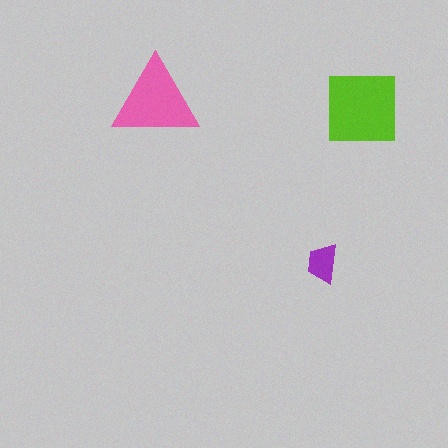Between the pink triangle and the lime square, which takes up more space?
The lime square.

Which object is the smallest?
The purple trapezoid.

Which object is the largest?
The lime square.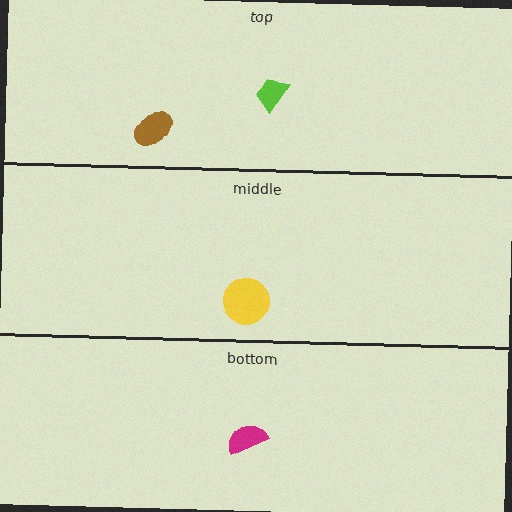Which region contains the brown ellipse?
The top region.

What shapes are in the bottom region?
The magenta semicircle.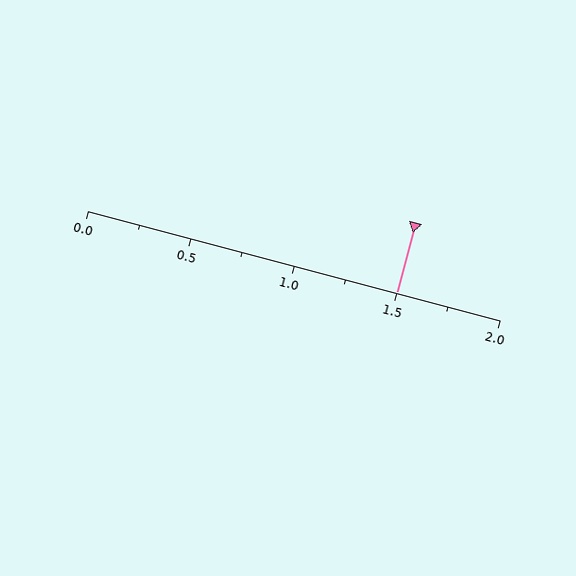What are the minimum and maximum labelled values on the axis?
The axis runs from 0.0 to 2.0.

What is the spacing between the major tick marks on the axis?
The major ticks are spaced 0.5 apart.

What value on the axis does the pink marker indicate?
The marker indicates approximately 1.5.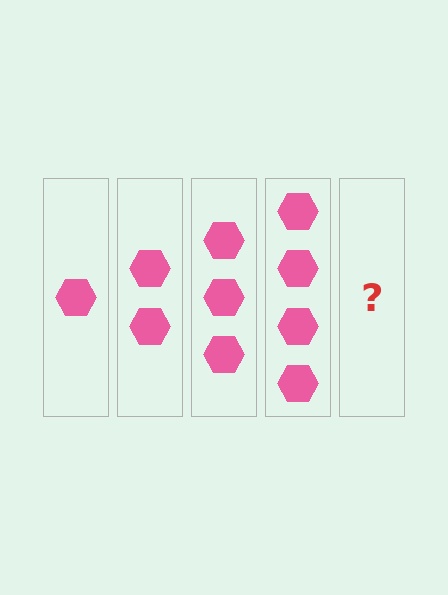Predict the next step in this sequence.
The next step is 5 hexagons.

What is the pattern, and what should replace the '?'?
The pattern is that each step adds one more hexagon. The '?' should be 5 hexagons.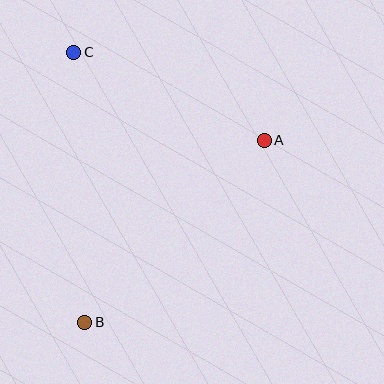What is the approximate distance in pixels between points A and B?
The distance between A and B is approximately 256 pixels.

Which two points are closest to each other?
Points A and C are closest to each other.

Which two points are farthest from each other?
Points B and C are farthest from each other.